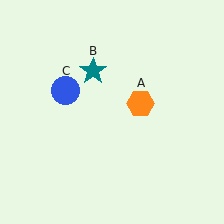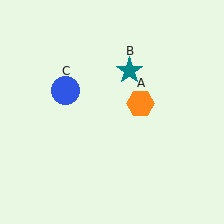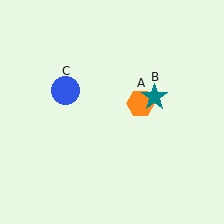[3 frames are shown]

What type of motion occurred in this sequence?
The teal star (object B) rotated clockwise around the center of the scene.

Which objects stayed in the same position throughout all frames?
Orange hexagon (object A) and blue circle (object C) remained stationary.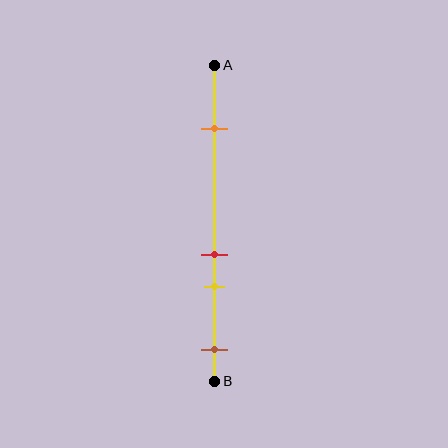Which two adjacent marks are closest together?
The red and yellow marks are the closest adjacent pair.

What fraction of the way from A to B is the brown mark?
The brown mark is approximately 90% (0.9) of the way from A to B.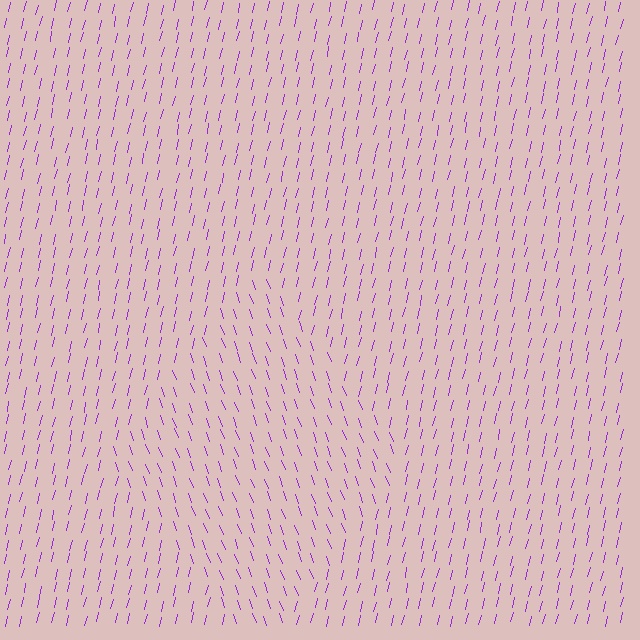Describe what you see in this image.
The image is filled with small purple line segments. A diamond region in the image has lines oriented differently from the surrounding lines, creating a visible texture boundary.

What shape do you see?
I see a diamond.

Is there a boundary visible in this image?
Yes, there is a texture boundary formed by a change in line orientation.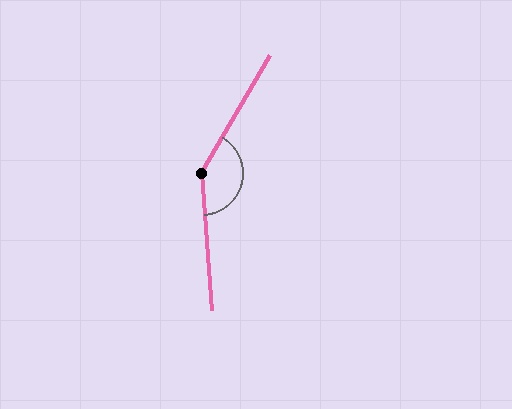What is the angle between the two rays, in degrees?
Approximately 145 degrees.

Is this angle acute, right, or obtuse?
It is obtuse.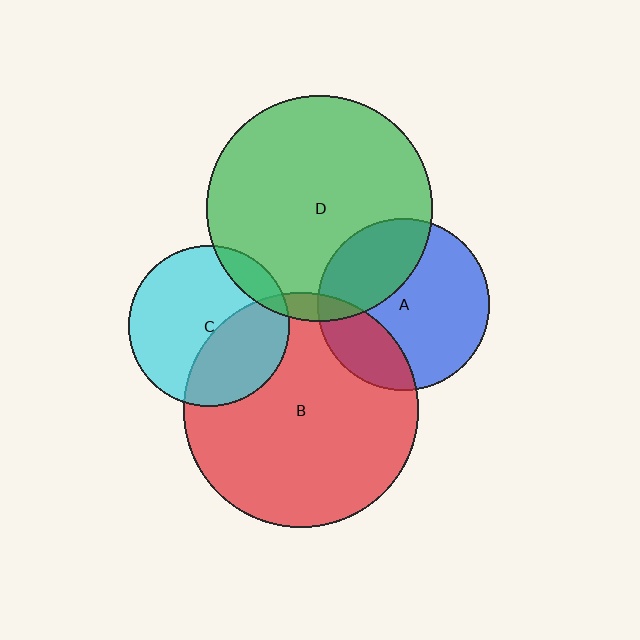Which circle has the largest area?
Circle B (red).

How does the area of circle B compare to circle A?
Approximately 1.9 times.